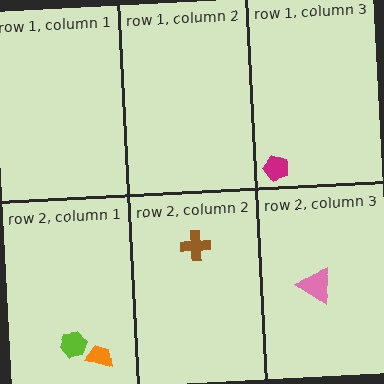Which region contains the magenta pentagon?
The row 1, column 3 region.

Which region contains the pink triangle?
The row 2, column 3 region.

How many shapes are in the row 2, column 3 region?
1.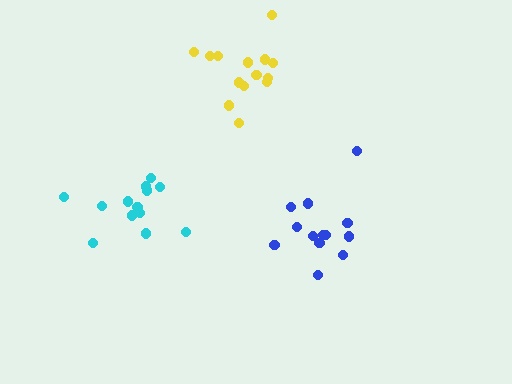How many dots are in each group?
Group 1: 15 dots, Group 2: 13 dots, Group 3: 13 dots (41 total).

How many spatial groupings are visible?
There are 3 spatial groupings.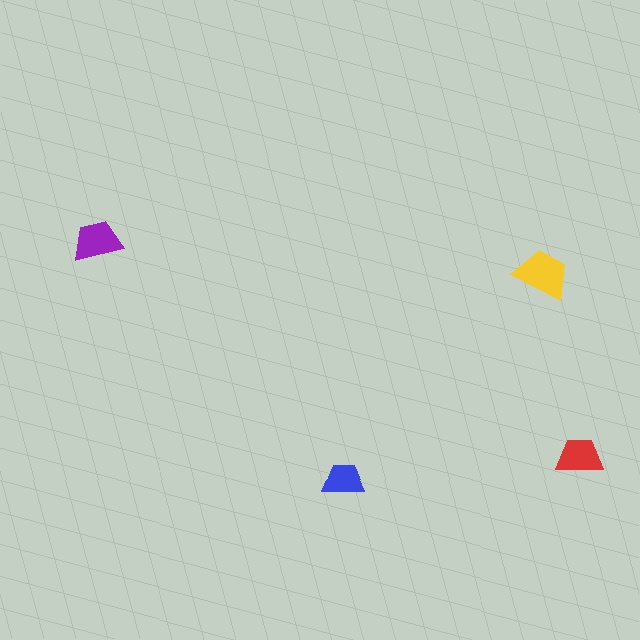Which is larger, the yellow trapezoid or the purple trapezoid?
The yellow one.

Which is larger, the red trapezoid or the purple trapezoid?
The purple one.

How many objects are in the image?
There are 4 objects in the image.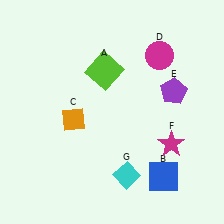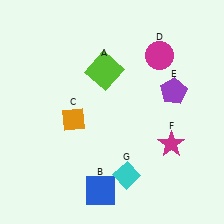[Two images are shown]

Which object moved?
The blue square (B) moved left.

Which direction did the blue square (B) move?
The blue square (B) moved left.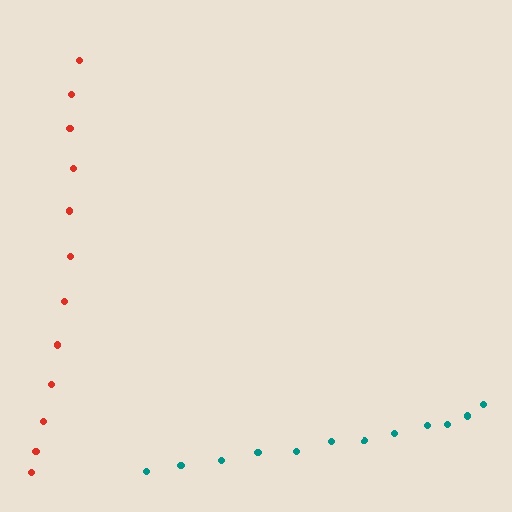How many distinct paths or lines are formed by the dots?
There are 2 distinct paths.